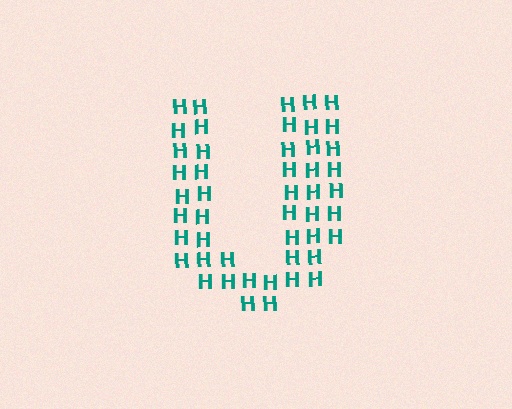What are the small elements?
The small elements are letter H's.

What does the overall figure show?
The overall figure shows the letter U.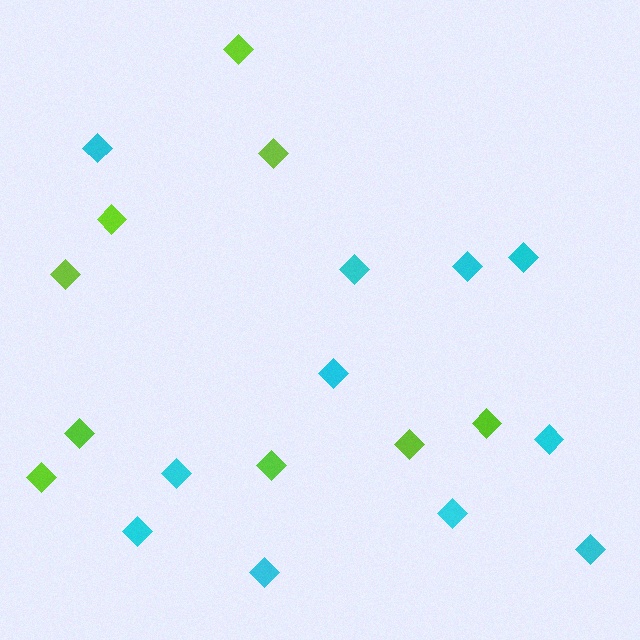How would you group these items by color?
There are 2 groups: one group of lime diamonds (9) and one group of cyan diamonds (11).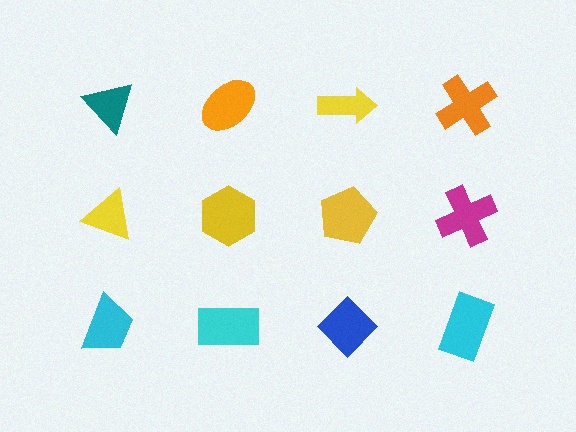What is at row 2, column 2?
A yellow hexagon.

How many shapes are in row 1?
4 shapes.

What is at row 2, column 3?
A yellow pentagon.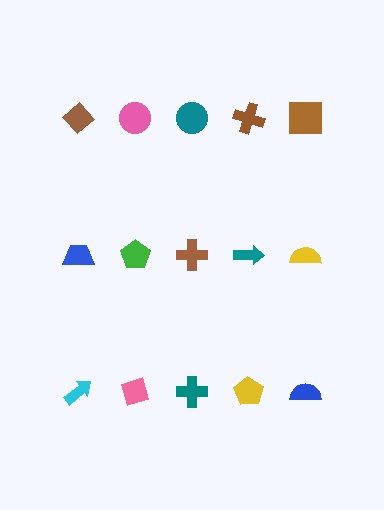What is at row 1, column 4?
A brown cross.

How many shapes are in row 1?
5 shapes.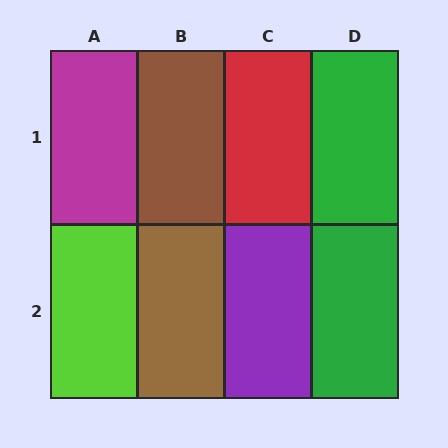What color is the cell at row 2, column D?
Green.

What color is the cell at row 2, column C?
Purple.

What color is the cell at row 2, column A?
Lime.